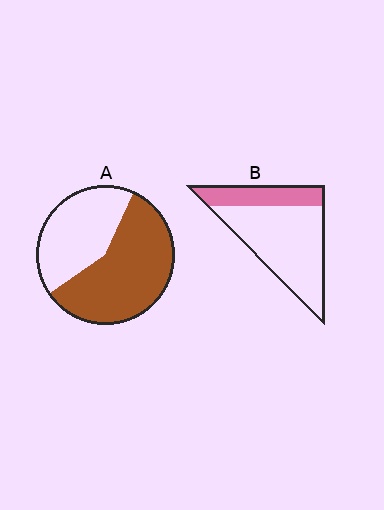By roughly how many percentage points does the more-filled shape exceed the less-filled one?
By roughly 30 percentage points (A over B).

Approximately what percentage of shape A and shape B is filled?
A is approximately 60% and B is approximately 30%.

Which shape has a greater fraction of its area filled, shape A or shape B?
Shape A.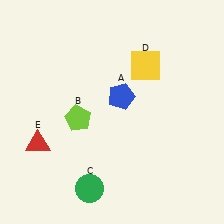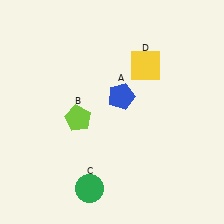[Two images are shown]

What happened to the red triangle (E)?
The red triangle (E) was removed in Image 2. It was in the bottom-left area of Image 1.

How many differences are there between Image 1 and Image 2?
There is 1 difference between the two images.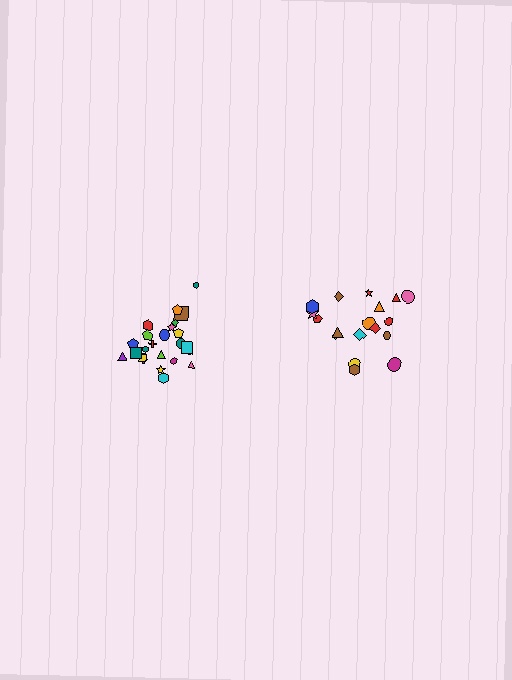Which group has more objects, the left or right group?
The left group.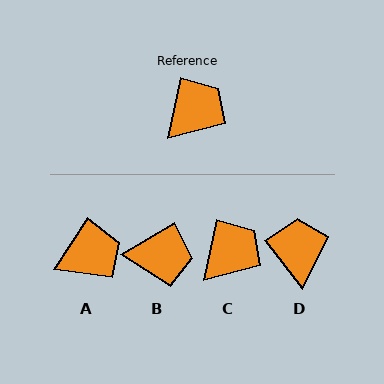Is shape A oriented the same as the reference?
No, it is off by about 21 degrees.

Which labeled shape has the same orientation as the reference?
C.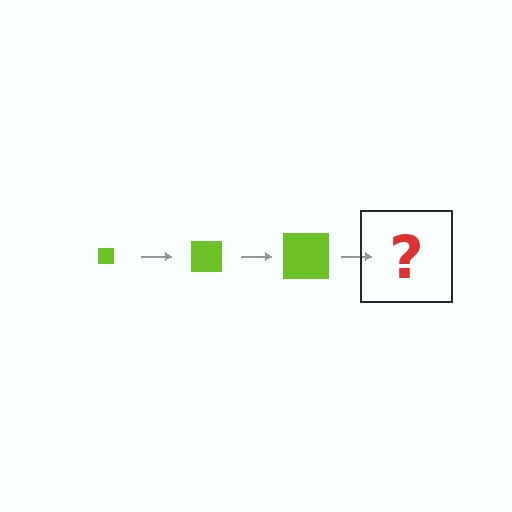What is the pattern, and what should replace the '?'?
The pattern is that the square gets progressively larger each step. The '?' should be a lime square, larger than the previous one.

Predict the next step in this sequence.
The next step is a lime square, larger than the previous one.